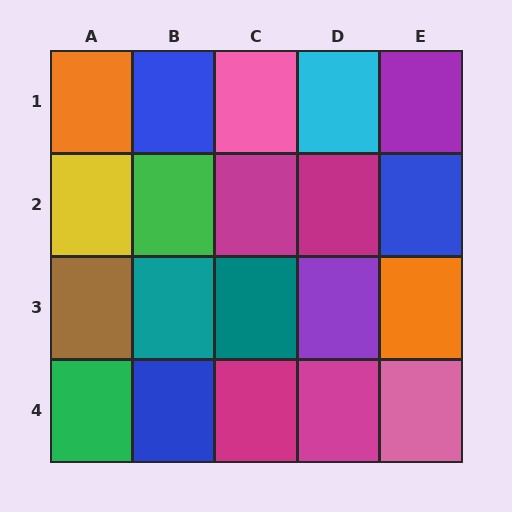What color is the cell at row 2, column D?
Magenta.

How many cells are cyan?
1 cell is cyan.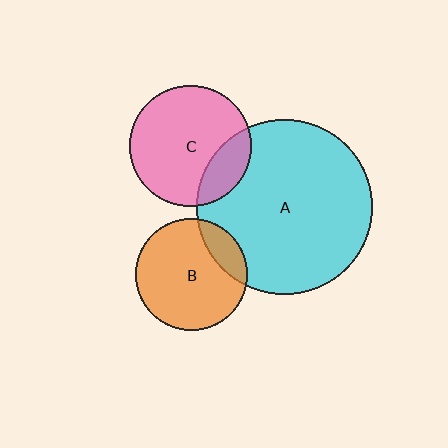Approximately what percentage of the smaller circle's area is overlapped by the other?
Approximately 20%.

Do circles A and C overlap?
Yes.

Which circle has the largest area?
Circle A (cyan).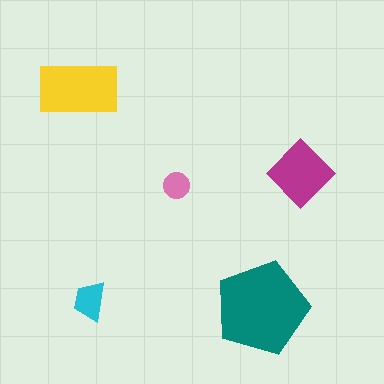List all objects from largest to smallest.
The teal pentagon, the yellow rectangle, the magenta diamond, the cyan trapezoid, the pink circle.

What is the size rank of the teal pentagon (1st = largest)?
1st.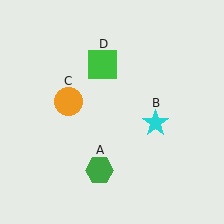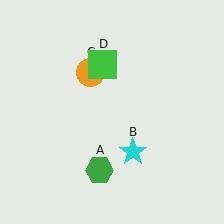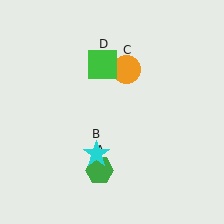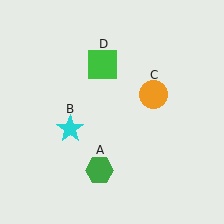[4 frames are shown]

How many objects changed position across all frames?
2 objects changed position: cyan star (object B), orange circle (object C).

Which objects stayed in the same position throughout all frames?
Green hexagon (object A) and green square (object D) remained stationary.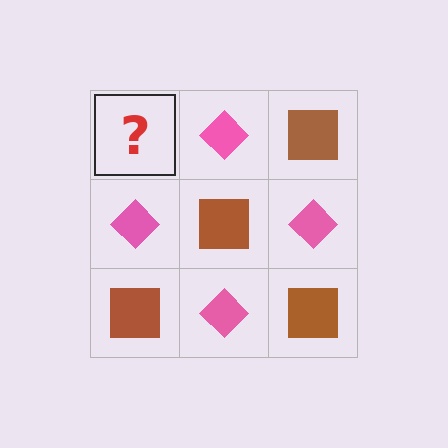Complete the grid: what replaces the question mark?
The question mark should be replaced with a brown square.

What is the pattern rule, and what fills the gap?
The rule is that it alternates brown square and pink diamond in a checkerboard pattern. The gap should be filled with a brown square.